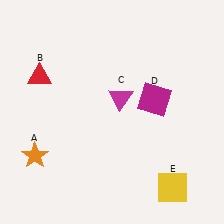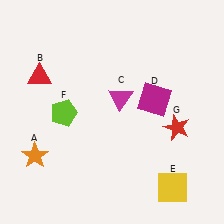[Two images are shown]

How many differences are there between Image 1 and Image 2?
There are 2 differences between the two images.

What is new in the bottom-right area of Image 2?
A red star (G) was added in the bottom-right area of Image 2.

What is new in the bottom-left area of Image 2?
A lime pentagon (F) was added in the bottom-left area of Image 2.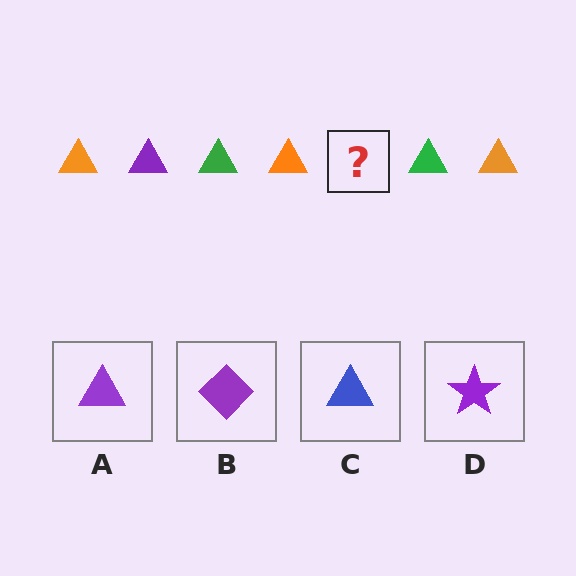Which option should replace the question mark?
Option A.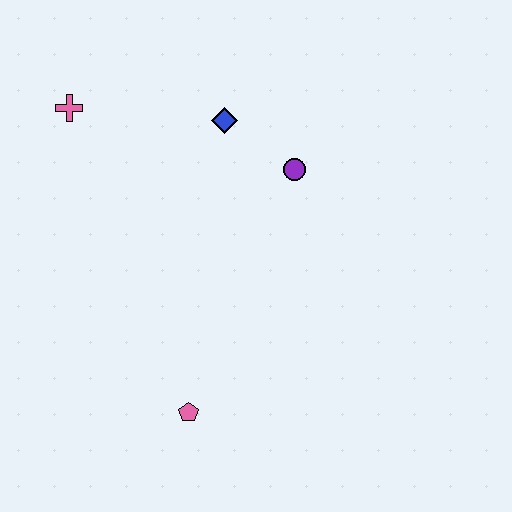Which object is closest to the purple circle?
The blue diamond is closest to the purple circle.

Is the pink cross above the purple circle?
Yes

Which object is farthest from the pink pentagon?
The pink cross is farthest from the pink pentagon.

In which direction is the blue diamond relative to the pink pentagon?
The blue diamond is above the pink pentagon.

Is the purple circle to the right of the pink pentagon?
Yes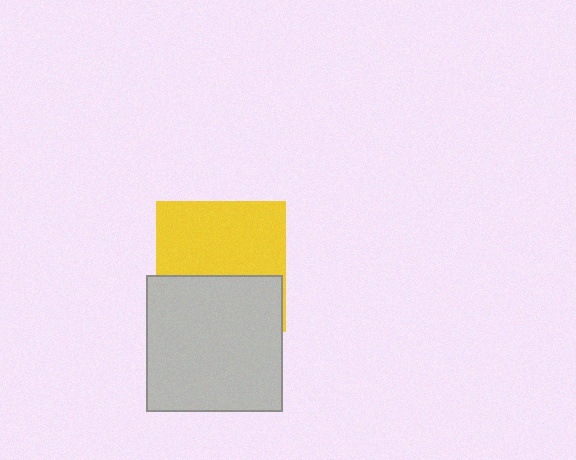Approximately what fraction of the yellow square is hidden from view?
Roughly 42% of the yellow square is hidden behind the light gray square.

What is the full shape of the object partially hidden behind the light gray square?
The partially hidden object is a yellow square.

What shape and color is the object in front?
The object in front is a light gray square.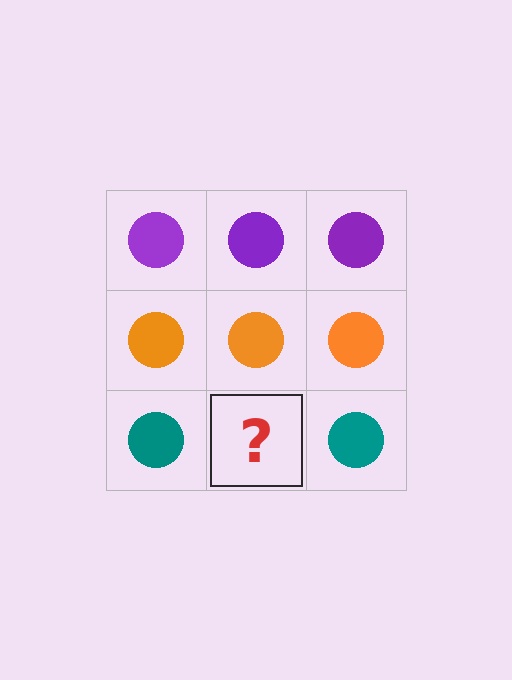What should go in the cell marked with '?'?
The missing cell should contain a teal circle.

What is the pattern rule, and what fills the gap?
The rule is that each row has a consistent color. The gap should be filled with a teal circle.